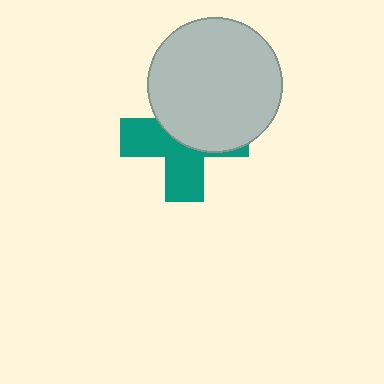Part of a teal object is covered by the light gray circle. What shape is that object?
It is a cross.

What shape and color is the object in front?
The object in front is a light gray circle.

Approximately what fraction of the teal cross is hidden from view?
Roughly 50% of the teal cross is hidden behind the light gray circle.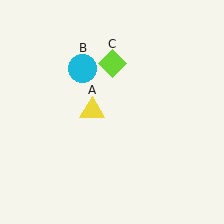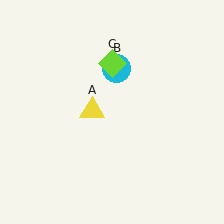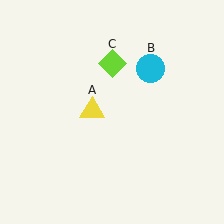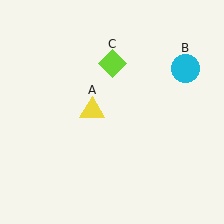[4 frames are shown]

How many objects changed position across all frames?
1 object changed position: cyan circle (object B).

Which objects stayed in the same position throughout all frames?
Yellow triangle (object A) and lime diamond (object C) remained stationary.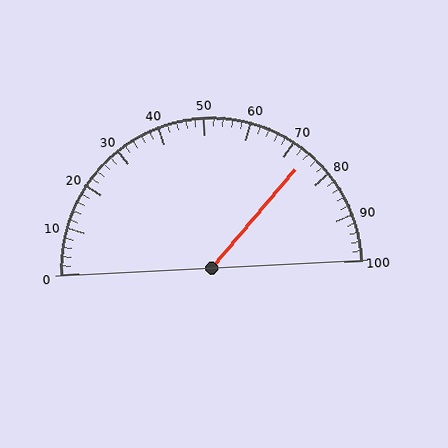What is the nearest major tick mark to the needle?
The nearest major tick mark is 70.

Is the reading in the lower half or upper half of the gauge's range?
The reading is in the upper half of the range (0 to 100).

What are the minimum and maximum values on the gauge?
The gauge ranges from 0 to 100.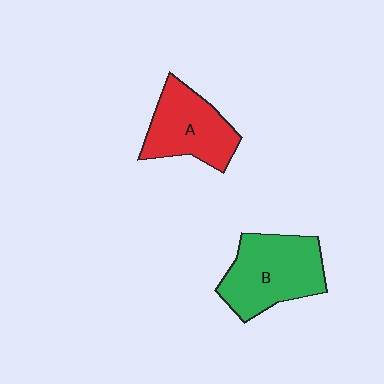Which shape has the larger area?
Shape B (green).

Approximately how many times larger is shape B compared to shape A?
Approximately 1.2 times.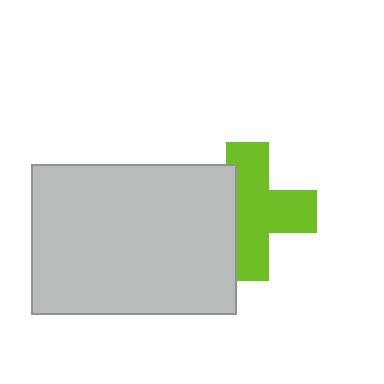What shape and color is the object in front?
The object in front is a light gray rectangle.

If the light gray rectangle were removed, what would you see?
You would see the complete lime cross.